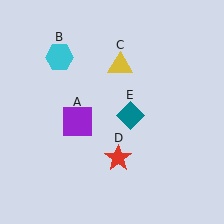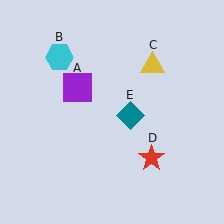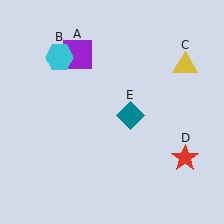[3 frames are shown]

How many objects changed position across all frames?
3 objects changed position: purple square (object A), yellow triangle (object C), red star (object D).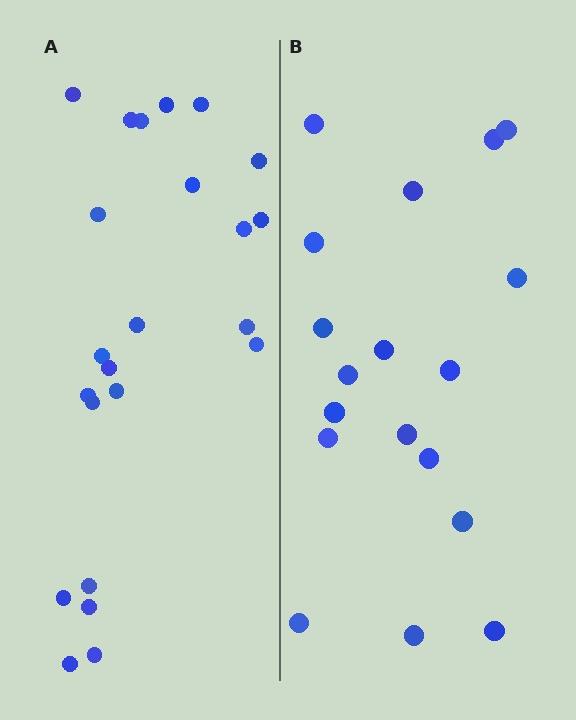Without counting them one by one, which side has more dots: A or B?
Region A (the left region) has more dots.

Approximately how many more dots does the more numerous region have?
Region A has about 5 more dots than region B.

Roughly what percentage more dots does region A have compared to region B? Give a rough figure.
About 30% more.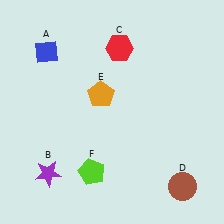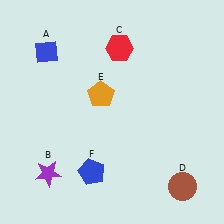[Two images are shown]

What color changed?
The pentagon (F) changed from lime in Image 1 to blue in Image 2.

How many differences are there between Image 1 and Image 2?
There is 1 difference between the two images.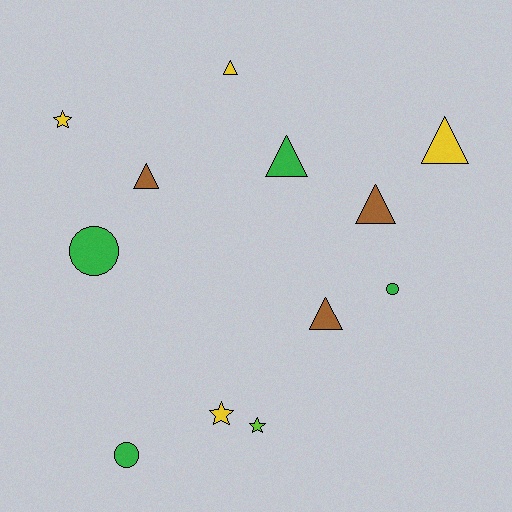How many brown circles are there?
There are no brown circles.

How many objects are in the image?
There are 12 objects.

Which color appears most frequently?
Yellow, with 4 objects.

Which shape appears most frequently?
Triangle, with 6 objects.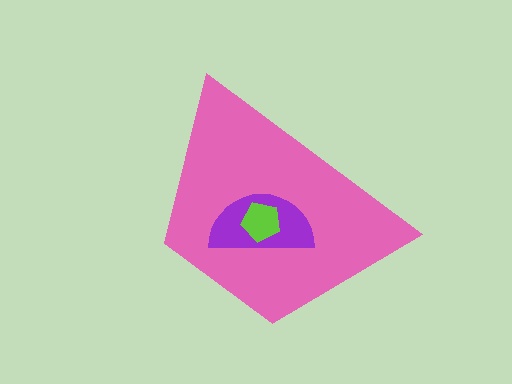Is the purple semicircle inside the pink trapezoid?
Yes.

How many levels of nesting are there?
3.